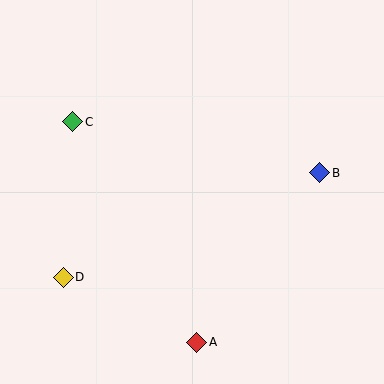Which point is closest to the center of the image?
Point B at (320, 173) is closest to the center.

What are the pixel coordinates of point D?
Point D is at (63, 277).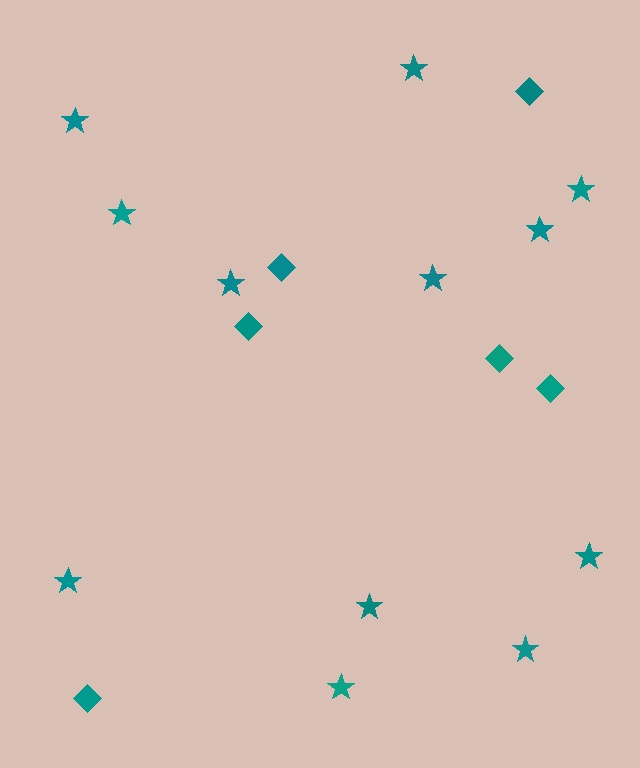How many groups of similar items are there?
There are 2 groups: one group of diamonds (6) and one group of stars (12).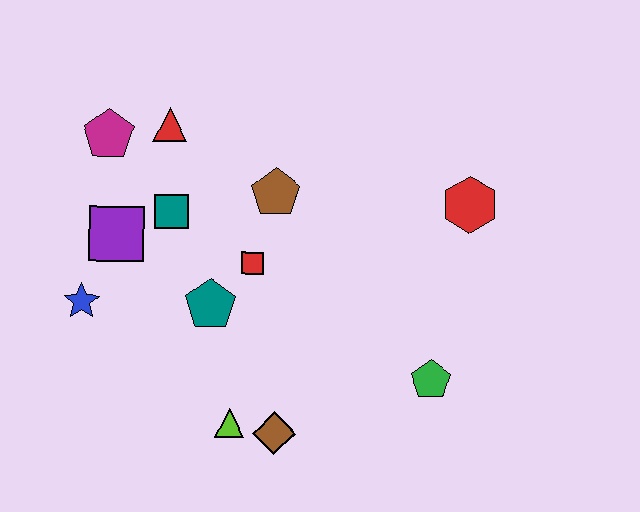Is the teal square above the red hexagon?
No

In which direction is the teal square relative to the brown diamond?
The teal square is above the brown diamond.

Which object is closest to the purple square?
The teal square is closest to the purple square.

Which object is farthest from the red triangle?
The green pentagon is farthest from the red triangle.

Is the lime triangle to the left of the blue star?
No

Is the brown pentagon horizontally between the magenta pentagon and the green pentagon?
Yes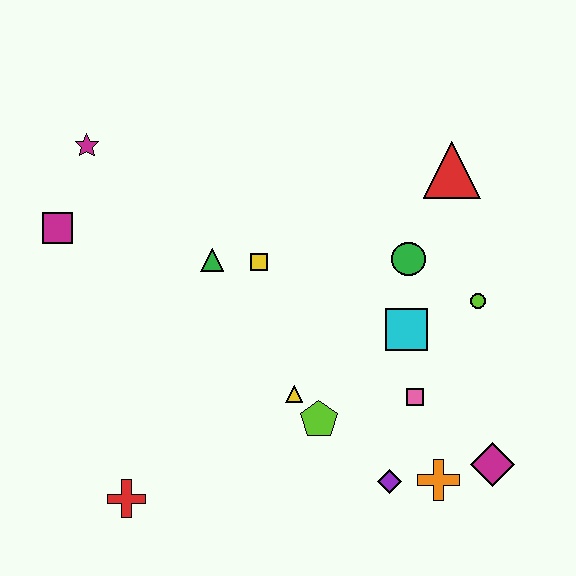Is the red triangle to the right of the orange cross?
Yes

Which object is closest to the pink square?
The cyan square is closest to the pink square.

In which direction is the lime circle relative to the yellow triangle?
The lime circle is to the right of the yellow triangle.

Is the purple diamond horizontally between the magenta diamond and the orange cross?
No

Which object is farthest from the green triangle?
The magenta diamond is farthest from the green triangle.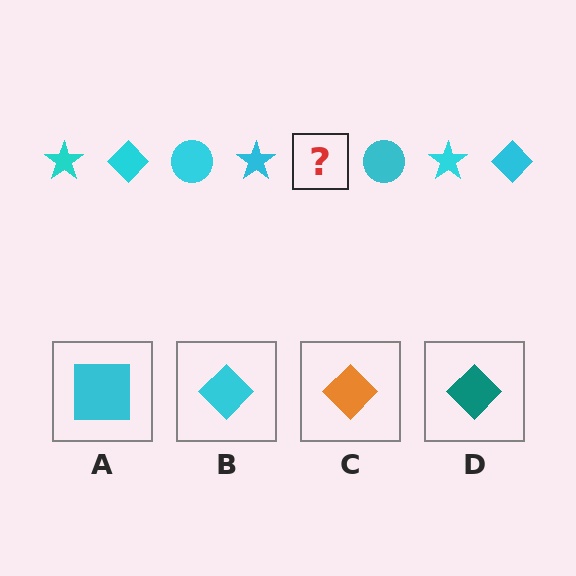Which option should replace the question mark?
Option B.